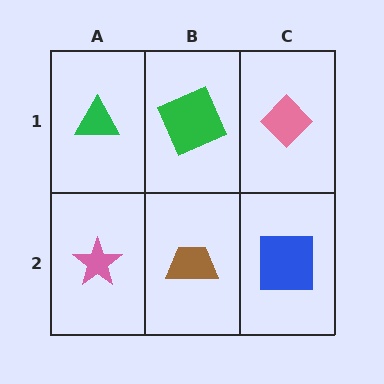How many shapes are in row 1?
3 shapes.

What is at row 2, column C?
A blue square.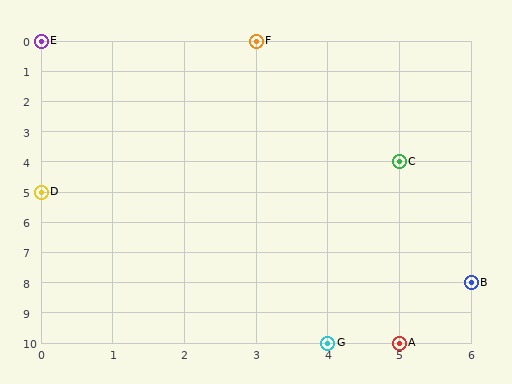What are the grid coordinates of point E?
Point E is at grid coordinates (0, 0).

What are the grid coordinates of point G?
Point G is at grid coordinates (4, 10).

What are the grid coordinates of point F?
Point F is at grid coordinates (3, 0).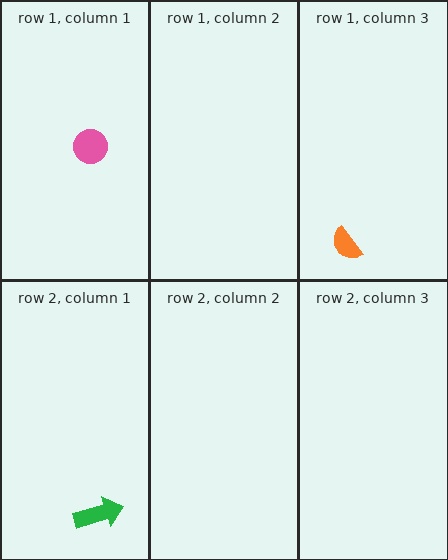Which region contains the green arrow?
The row 2, column 1 region.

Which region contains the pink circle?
The row 1, column 1 region.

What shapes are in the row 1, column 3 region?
The orange semicircle.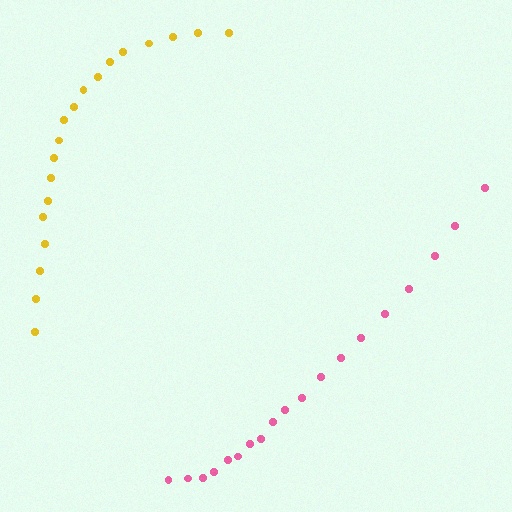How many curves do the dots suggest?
There are 2 distinct paths.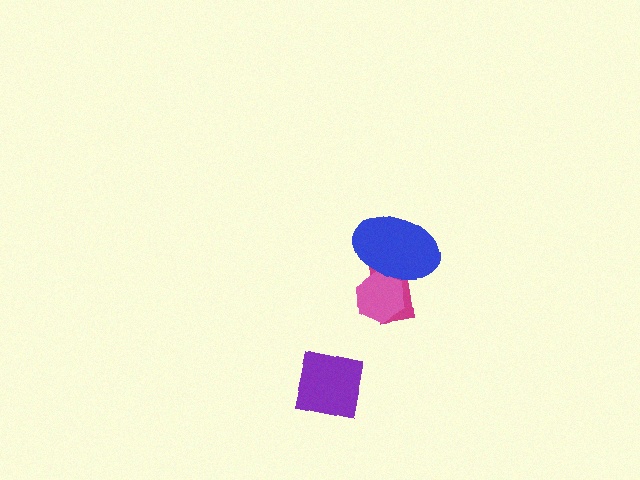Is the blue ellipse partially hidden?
No, no other shape covers it.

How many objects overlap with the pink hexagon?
2 objects overlap with the pink hexagon.